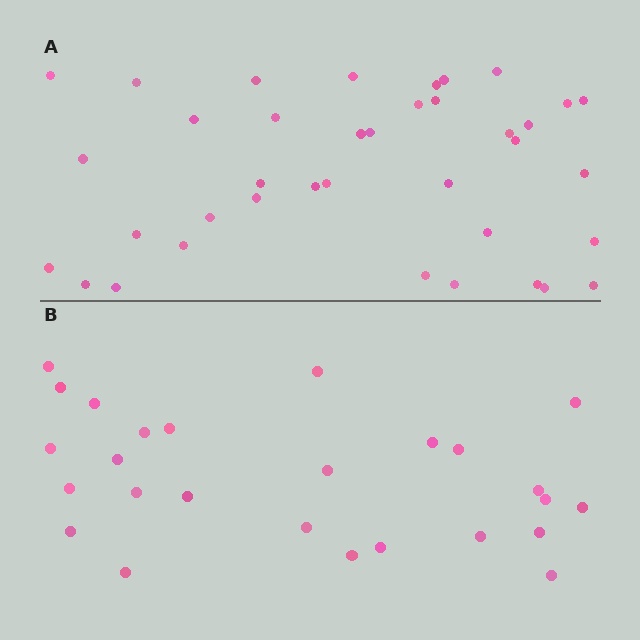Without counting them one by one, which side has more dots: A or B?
Region A (the top region) has more dots.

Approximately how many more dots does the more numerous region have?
Region A has roughly 12 or so more dots than region B.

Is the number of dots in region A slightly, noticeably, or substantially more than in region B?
Region A has substantially more. The ratio is roughly 1.5 to 1.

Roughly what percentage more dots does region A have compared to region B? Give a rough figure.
About 45% more.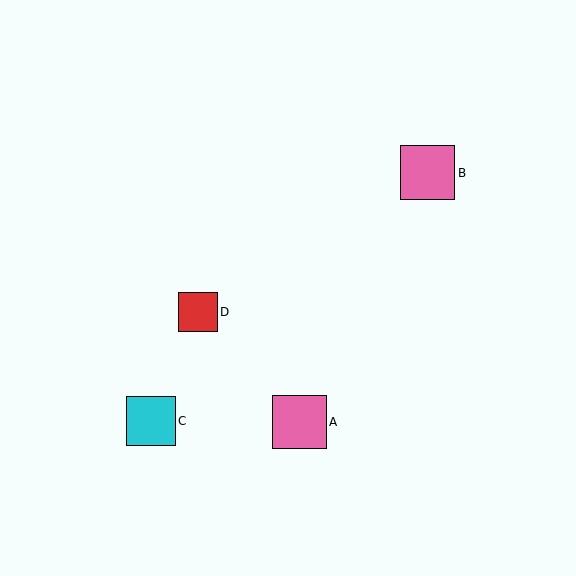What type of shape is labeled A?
Shape A is a pink square.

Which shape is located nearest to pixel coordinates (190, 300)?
The red square (labeled D) at (198, 312) is nearest to that location.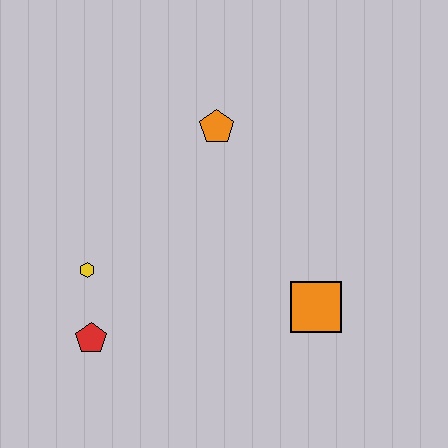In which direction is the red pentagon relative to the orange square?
The red pentagon is to the left of the orange square.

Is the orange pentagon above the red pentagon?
Yes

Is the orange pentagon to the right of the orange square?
No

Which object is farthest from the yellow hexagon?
The orange square is farthest from the yellow hexagon.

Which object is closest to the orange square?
The orange pentagon is closest to the orange square.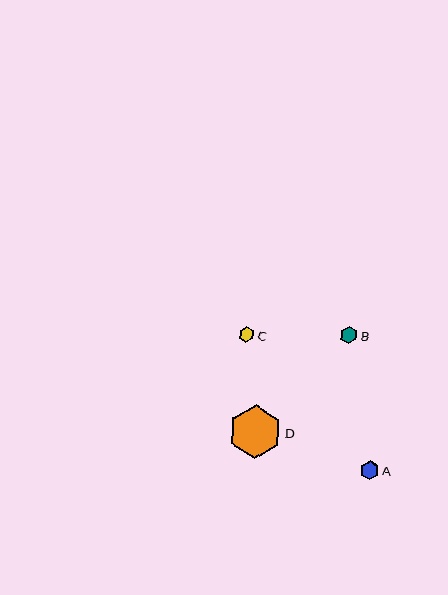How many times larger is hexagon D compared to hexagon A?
Hexagon D is approximately 2.8 times the size of hexagon A.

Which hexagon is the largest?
Hexagon D is the largest with a size of approximately 53 pixels.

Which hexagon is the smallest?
Hexagon C is the smallest with a size of approximately 15 pixels.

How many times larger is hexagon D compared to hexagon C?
Hexagon D is approximately 3.4 times the size of hexagon C.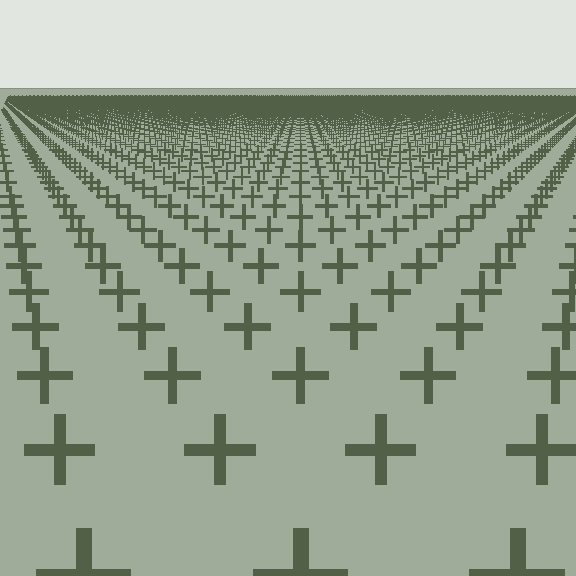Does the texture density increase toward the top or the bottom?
Density increases toward the top.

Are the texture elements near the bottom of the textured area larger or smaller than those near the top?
Larger. Near the bottom, elements are closer to the viewer and appear at a bigger on-screen size.